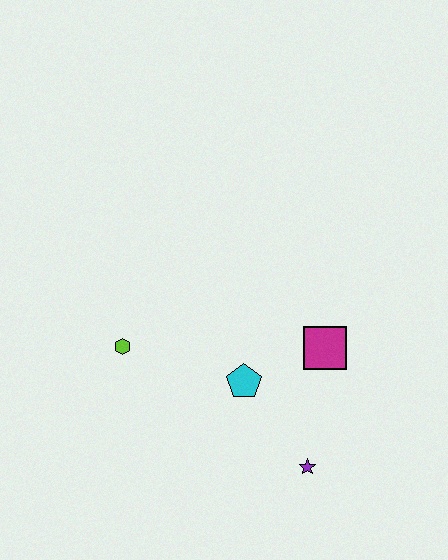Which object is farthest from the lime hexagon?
The purple star is farthest from the lime hexagon.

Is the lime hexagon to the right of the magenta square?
No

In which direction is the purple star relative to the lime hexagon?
The purple star is to the right of the lime hexagon.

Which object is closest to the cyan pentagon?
The magenta square is closest to the cyan pentagon.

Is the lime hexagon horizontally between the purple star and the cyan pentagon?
No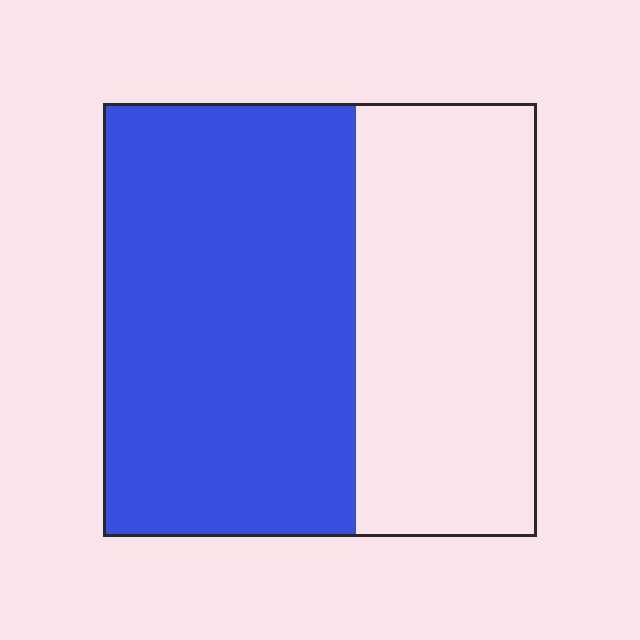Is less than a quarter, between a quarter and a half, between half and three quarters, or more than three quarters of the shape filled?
Between half and three quarters.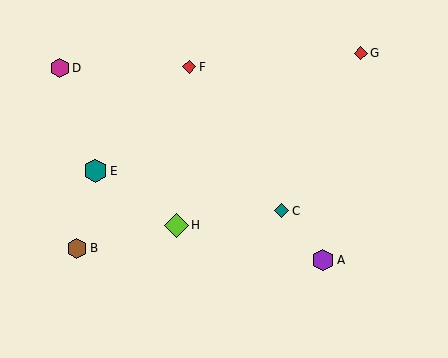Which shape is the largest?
The lime diamond (labeled H) is the largest.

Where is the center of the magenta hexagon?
The center of the magenta hexagon is at (60, 68).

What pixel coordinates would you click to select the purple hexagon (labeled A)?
Click at (323, 260) to select the purple hexagon A.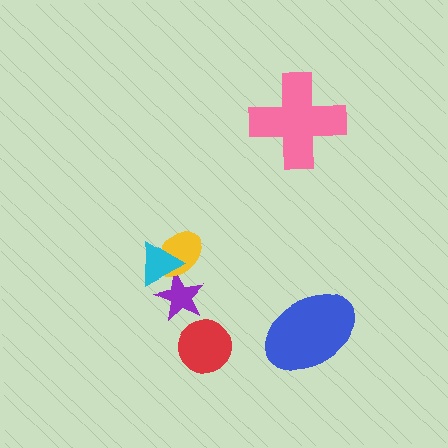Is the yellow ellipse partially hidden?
Yes, it is partially covered by another shape.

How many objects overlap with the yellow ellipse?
2 objects overlap with the yellow ellipse.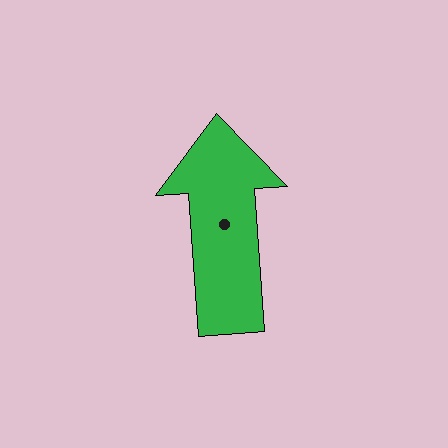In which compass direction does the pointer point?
North.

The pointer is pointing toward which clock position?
Roughly 12 o'clock.